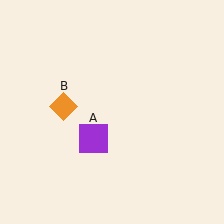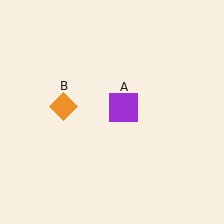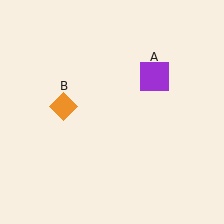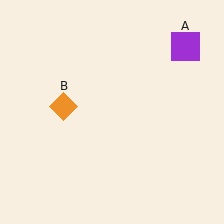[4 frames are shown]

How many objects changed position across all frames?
1 object changed position: purple square (object A).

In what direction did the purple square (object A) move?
The purple square (object A) moved up and to the right.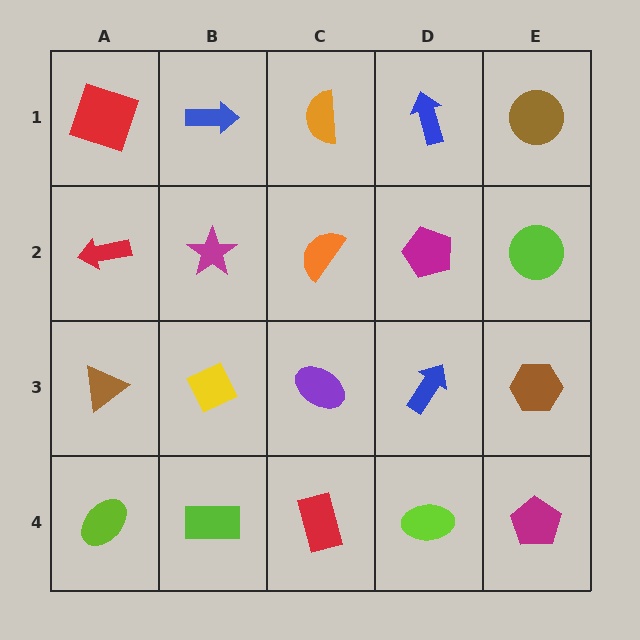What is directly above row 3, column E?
A lime circle.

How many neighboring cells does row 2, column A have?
3.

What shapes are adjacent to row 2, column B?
A blue arrow (row 1, column B), a yellow diamond (row 3, column B), a red arrow (row 2, column A), an orange semicircle (row 2, column C).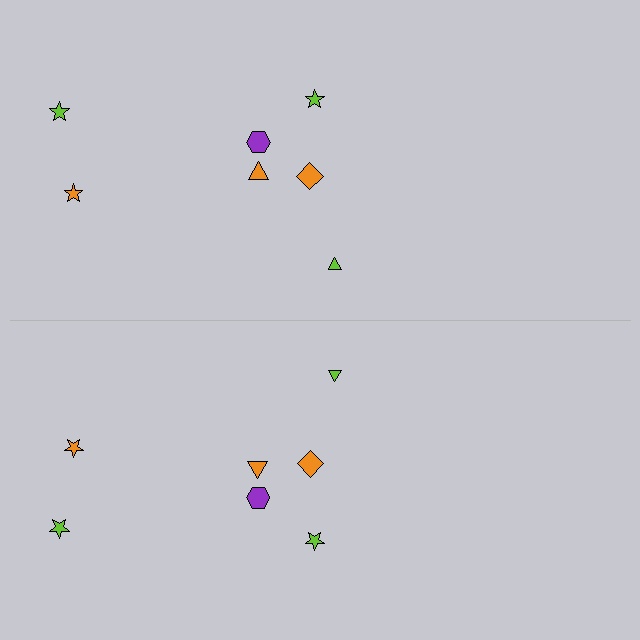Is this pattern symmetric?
Yes, this pattern has bilateral (reflection) symmetry.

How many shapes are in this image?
There are 14 shapes in this image.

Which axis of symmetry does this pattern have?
The pattern has a horizontal axis of symmetry running through the center of the image.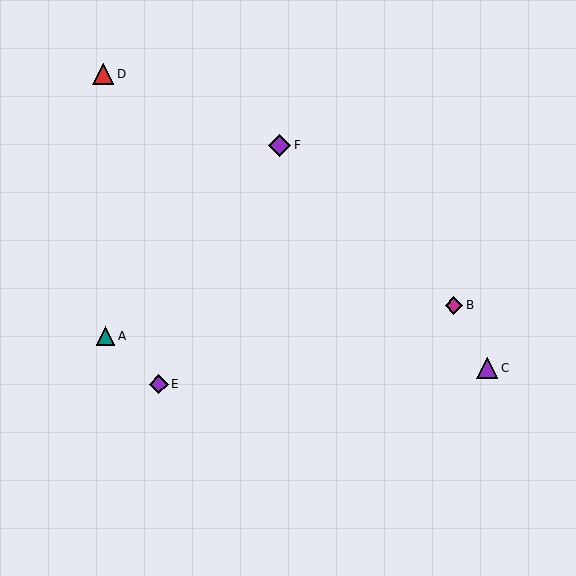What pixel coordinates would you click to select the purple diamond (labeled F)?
Click at (280, 145) to select the purple diamond F.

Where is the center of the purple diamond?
The center of the purple diamond is at (159, 384).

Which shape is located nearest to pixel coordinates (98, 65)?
The red triangle (labeled D) at (103, 74) is nearest to that location.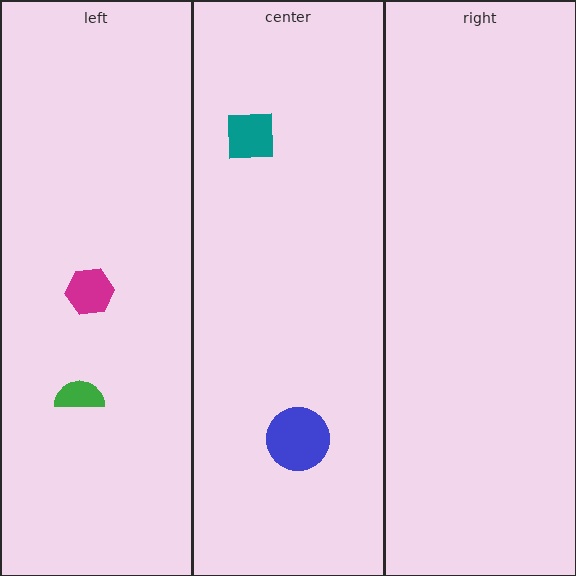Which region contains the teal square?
The center region.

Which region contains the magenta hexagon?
The left region.